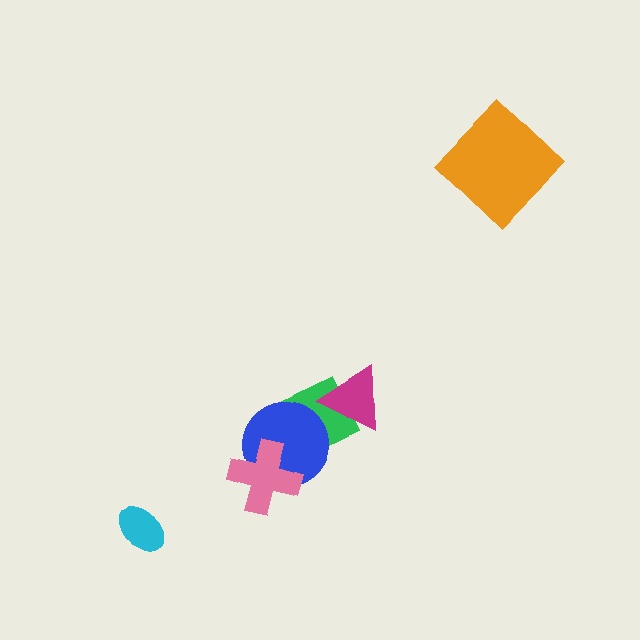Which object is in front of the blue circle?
The pink cross is in front of the blue circle.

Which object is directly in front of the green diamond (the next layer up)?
The blue circle is directly in front of the green diamond.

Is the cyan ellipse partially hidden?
No, no other shape covers it.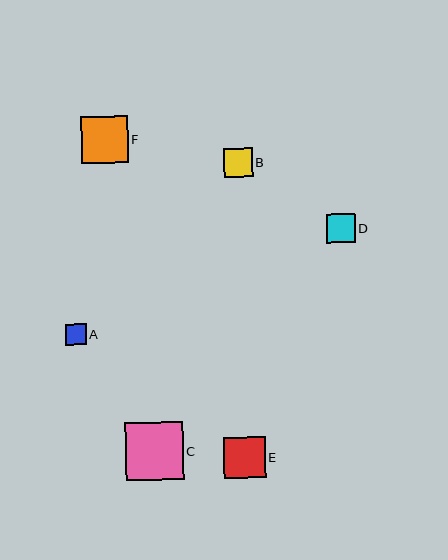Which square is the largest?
Square C is the largest with a size of approximately 58 pixels.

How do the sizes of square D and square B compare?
Square D and square B are approximately the same size.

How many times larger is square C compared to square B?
Square C is approximately 2.0 times the size of square B.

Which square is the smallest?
Square A is the smallest with a size of approximately 20 pixels.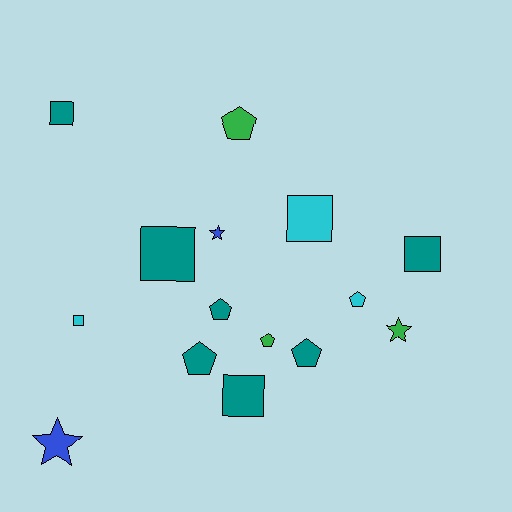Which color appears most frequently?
Teal, with 7 objects.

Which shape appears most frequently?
Pentagon, with 6 objects.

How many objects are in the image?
There are 15 objects.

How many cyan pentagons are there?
There is 1 cyan pentagon.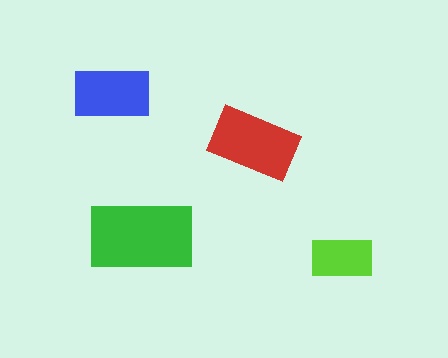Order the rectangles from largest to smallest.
the green one, the red one, the blue one, the lime one.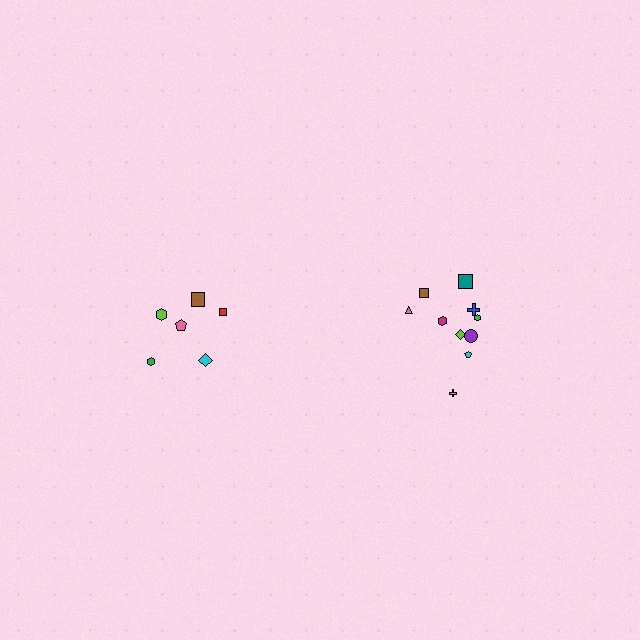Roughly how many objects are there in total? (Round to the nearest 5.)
Roughly 15 objects in total.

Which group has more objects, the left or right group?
The right group.